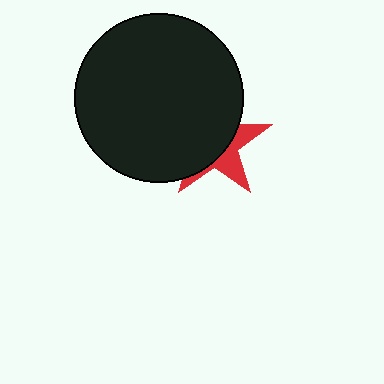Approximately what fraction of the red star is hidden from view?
Roughly 65% of the red star is hidden behind the black circle.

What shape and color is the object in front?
The object in front is a black circle.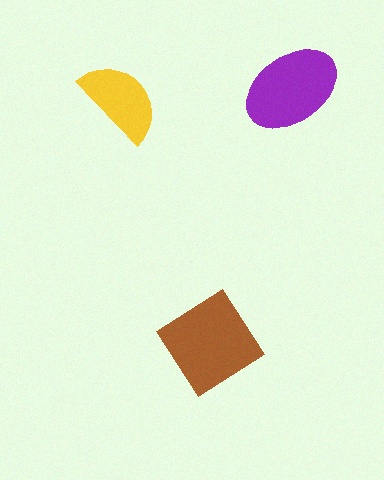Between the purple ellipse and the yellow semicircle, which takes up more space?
The purple ellipse.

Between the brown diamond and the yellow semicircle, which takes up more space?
The brown diamond.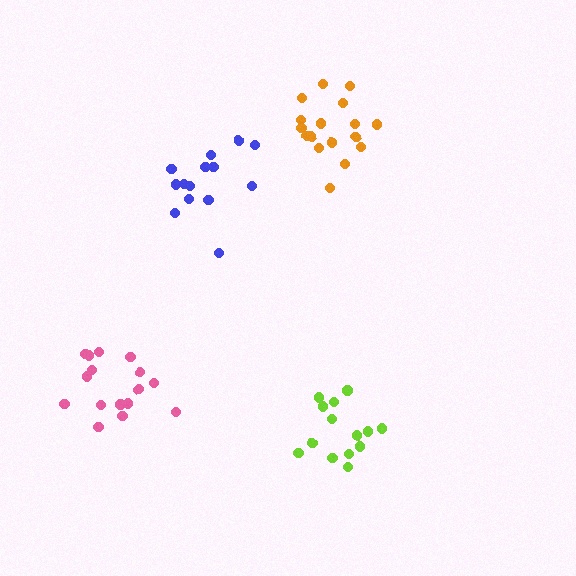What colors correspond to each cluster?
The clusters are colored: lime, blue, orange, pink.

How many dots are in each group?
Group 1: 14 dots, Group 2: 14 dots, Group 3: 17 dots, Group 4: 16 dots (61 total).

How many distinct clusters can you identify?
There are 4 distinct clusters.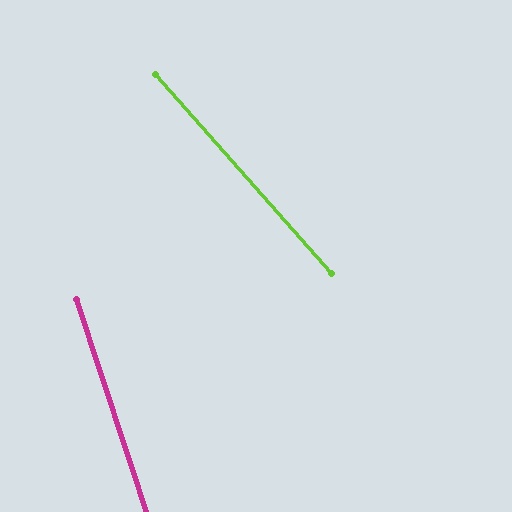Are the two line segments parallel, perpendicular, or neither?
Neither parallel nor perpendicular — they differ by about 23°.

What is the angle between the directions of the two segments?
Approximately 23 degrees.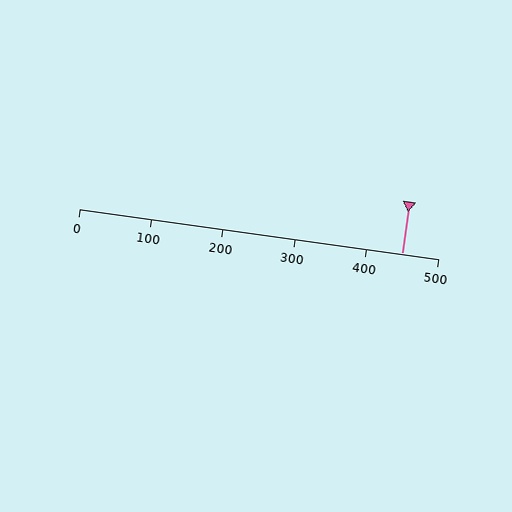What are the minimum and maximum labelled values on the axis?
The axis runs from 0 to 500.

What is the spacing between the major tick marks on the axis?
The major ticks are spaced 100 apart.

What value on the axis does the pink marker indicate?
The marker indicates approximately 450.